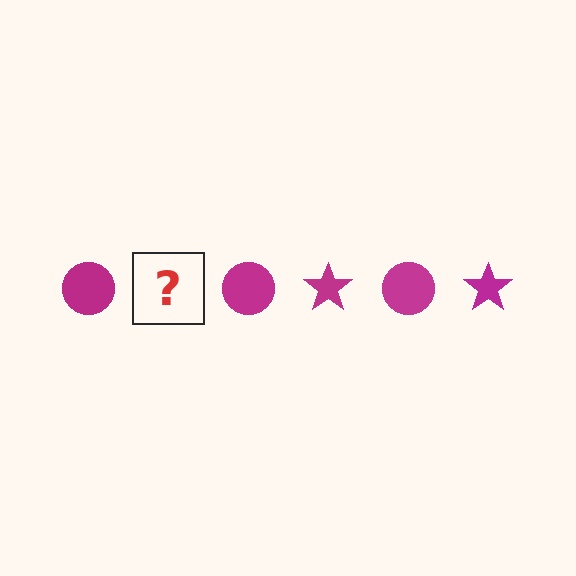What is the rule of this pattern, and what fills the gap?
The rule is that the pattern cycles through circle, star shapes in magenta. The gap should be filled with a magenta star.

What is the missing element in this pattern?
The missing element is a magenta star.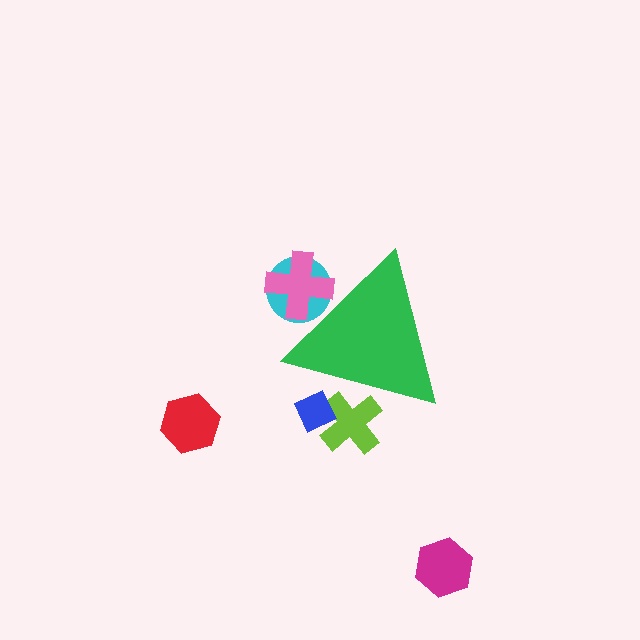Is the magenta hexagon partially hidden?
No, the magenta hexagon is fully visible.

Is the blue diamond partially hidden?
Yes, the blue diamond is partially hidden behind the green triangle.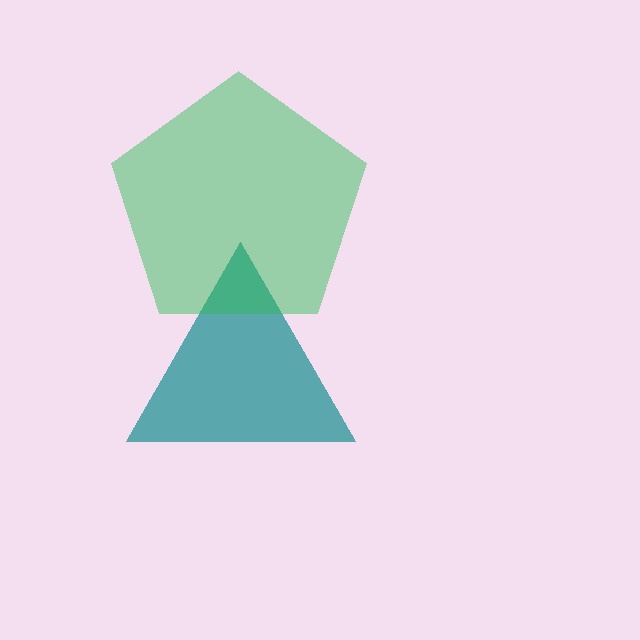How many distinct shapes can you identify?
There are 2 distinct shapes: a teal triangle, a green pentagon.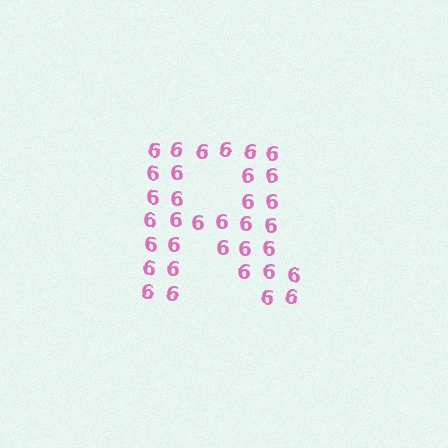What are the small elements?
The small elements are digit 6's.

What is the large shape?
The large shape is the letter R.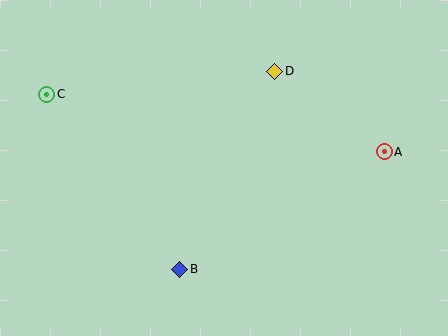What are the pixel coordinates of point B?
Point B is at (180, 269).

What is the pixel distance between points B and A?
The distance between B and A is 235 pixels.